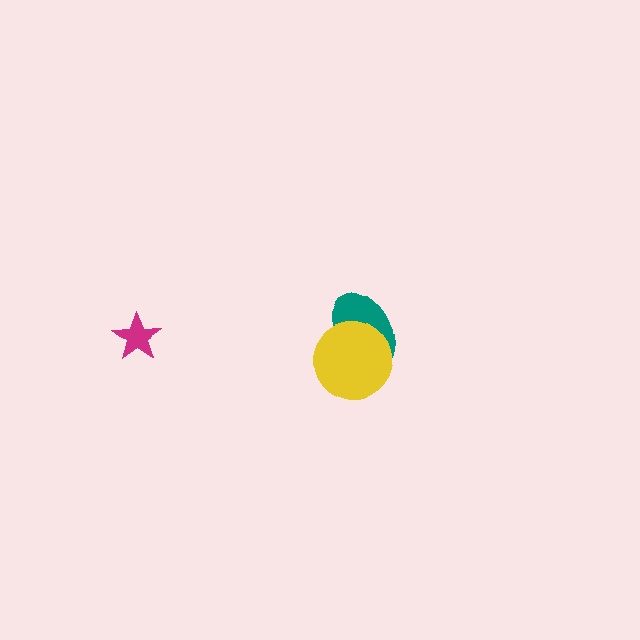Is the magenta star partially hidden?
No, no other shape covers it.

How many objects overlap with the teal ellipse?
1 object overlaps with the teal ellipse.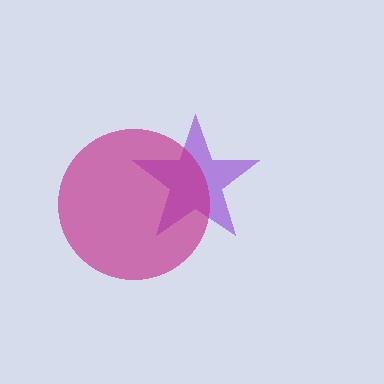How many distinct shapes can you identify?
There are 2 distinct shapes: a purple star, a magenta circle.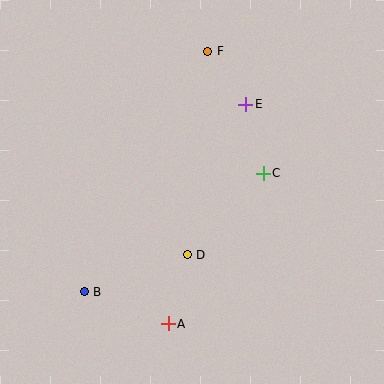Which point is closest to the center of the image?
Point D at (187, 255) is closest to the center.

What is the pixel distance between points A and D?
The distance between A and D is 72 pixels.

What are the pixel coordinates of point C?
Point C is at (263, 173).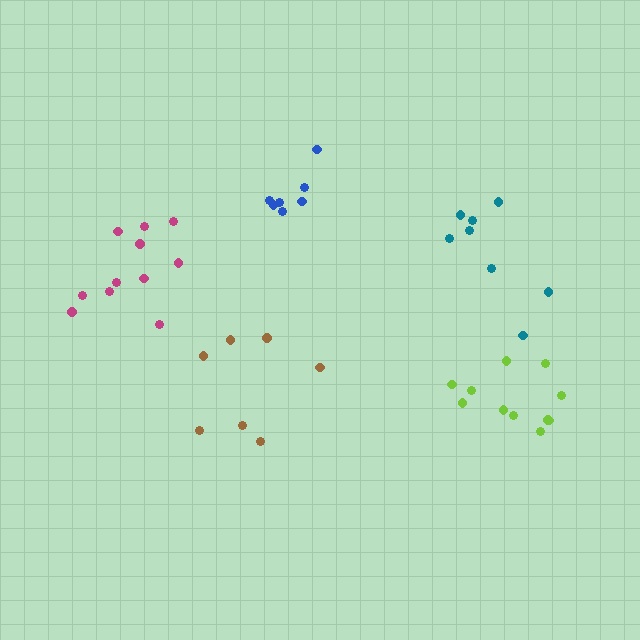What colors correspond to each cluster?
The clusters are colored: blue, brown, teal, lime, magenta.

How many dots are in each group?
Group 1: 7 dots, Group 2: 7 dots, Group 3: 8 dots, Group 4: 11 dots, Group 5: 11 dots (44 total).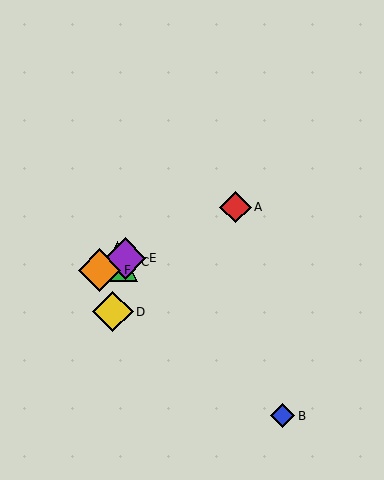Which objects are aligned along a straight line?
Objects A, C, E, F are aligned along a straight line.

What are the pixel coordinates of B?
Object B is at (283, 416).